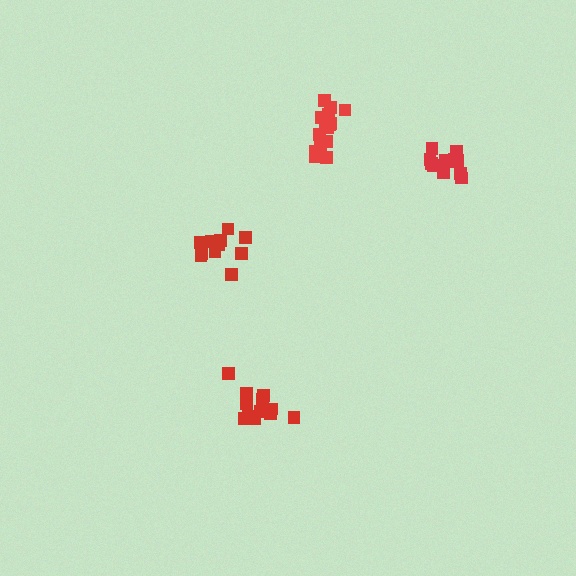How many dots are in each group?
Group 1: 15 dots, Group 2: 12 dots, Group 3: 11 dots, Group 4: 12 dots (50 total).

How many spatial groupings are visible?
There are 4 spatial groupings.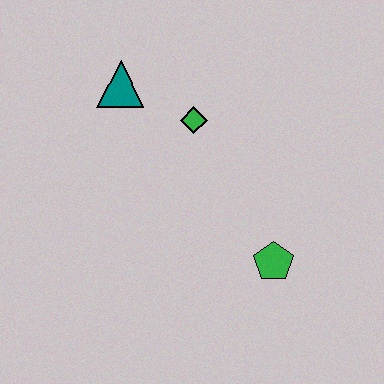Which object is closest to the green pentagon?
The green diamond is closest to the green pentagon.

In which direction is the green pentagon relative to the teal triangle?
The green pentagon is below the teal triangle.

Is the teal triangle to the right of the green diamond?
No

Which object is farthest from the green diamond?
The green pentagon is farthest from the green diamond.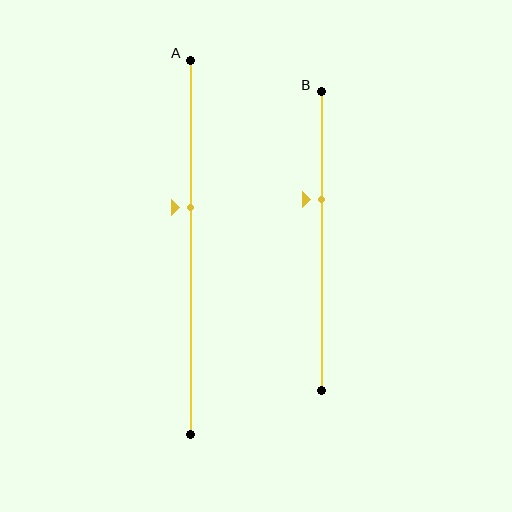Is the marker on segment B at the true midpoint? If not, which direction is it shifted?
No, the marker on segment B is shifted upward by about 14% of the segment length.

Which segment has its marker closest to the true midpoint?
Segment A has its marker closest to the true midpoint.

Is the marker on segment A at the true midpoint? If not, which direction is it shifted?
No, the marker on segment A is shifted upward by about 11% of the segment length.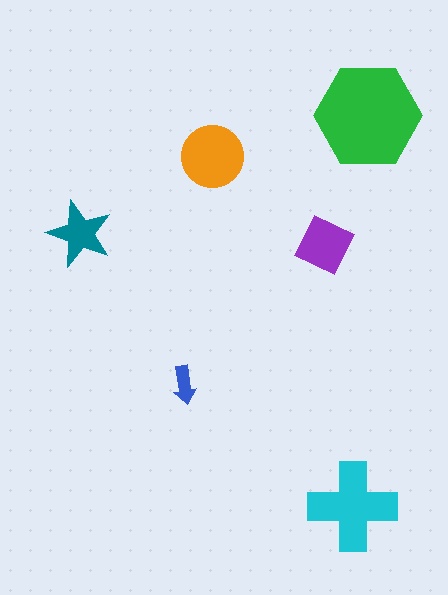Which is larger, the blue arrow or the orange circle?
The orange circle.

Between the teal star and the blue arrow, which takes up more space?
The teal star.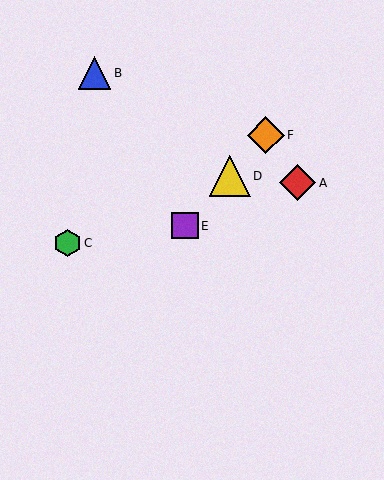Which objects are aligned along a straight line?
Objects D, E, F are aligned along a straight line.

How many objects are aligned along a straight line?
3 objects (D, E, F) are aligned along a straight line.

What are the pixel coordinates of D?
Object D is at (230, 176).